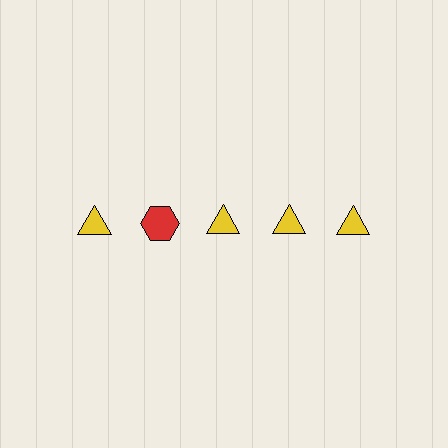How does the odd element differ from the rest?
It differs in both color (red instead of yellow) and shape (hexagon instead of triangle).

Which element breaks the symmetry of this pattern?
The red hexagon in the top row, second from left column breaks the symmetry. All other shapes are yellow triangles.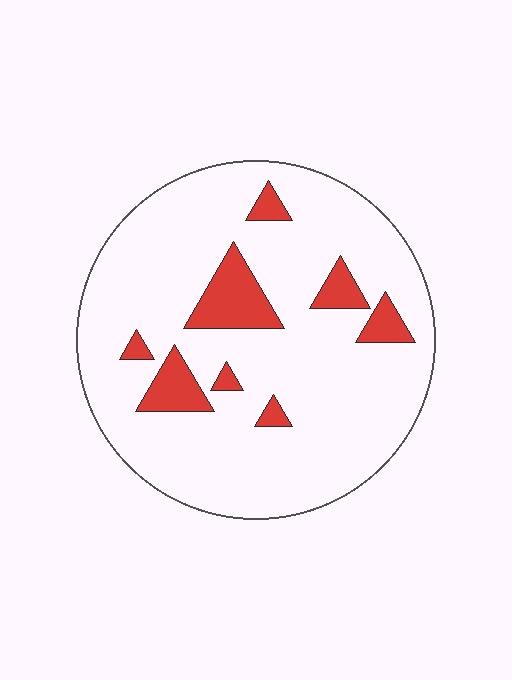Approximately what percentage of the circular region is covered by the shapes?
Approximately 15%.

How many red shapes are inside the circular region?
8.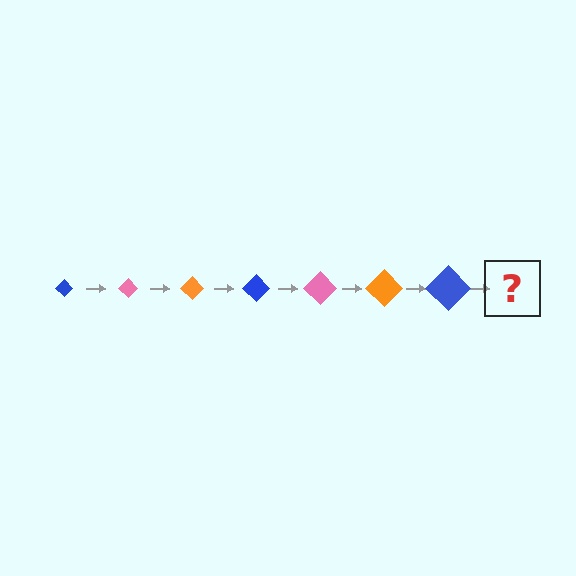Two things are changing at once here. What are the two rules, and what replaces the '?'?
The two rules are that the diamond grows larger each step and the color cycles through blue, pink, and orange. The '?' should be a pink diamond, larger than the previous one.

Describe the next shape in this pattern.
It should be a pink diamond, larger than the previous one.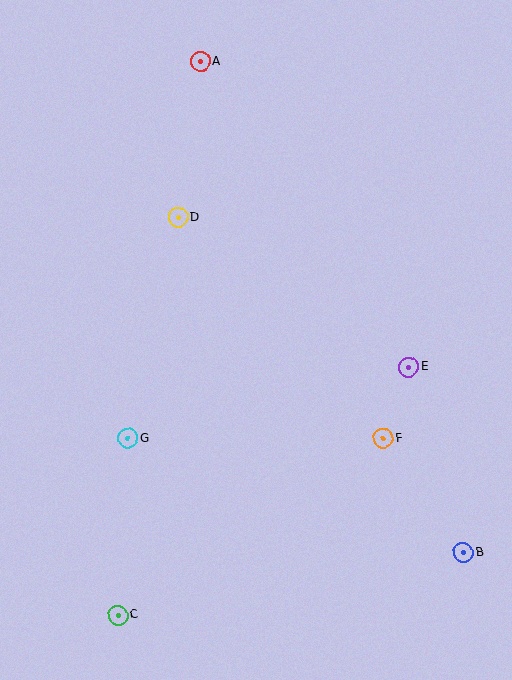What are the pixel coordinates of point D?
Point D is at (178, 218).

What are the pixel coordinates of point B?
Point B is at (463, 553).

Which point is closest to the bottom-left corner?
Point C is closest to the bottom-left corner.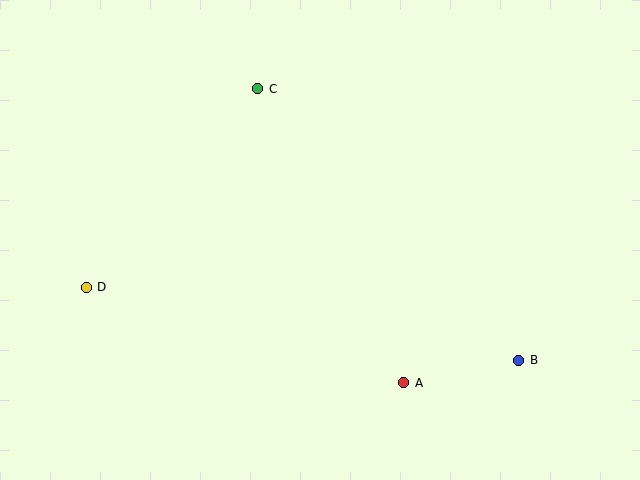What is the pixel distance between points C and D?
The distance between C and D is 263 pixels.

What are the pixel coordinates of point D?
Point D is at (86, 287).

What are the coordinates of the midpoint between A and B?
The midpoint between A and B is at (461, 372).